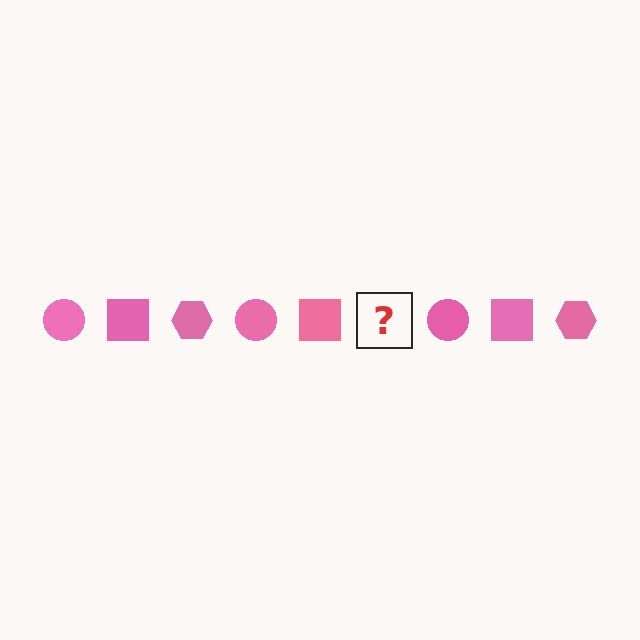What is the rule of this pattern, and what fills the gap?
The rule is that the pattern cycles through circle, square, hexagon shapes in pink. The gap should be filled with a pink hexagon.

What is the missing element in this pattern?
The missing element is a pink hexagon.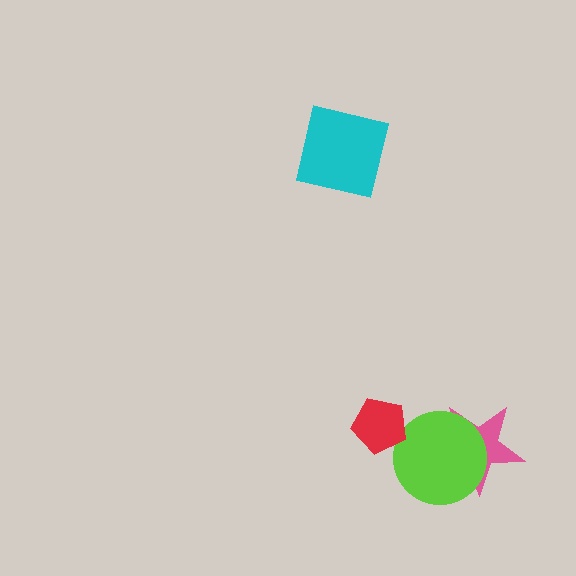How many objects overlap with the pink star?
1 object overlaps with the pink star.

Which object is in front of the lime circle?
The red pentagon is in front of the lime circle.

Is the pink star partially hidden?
Yes, it is partially covered by another shape.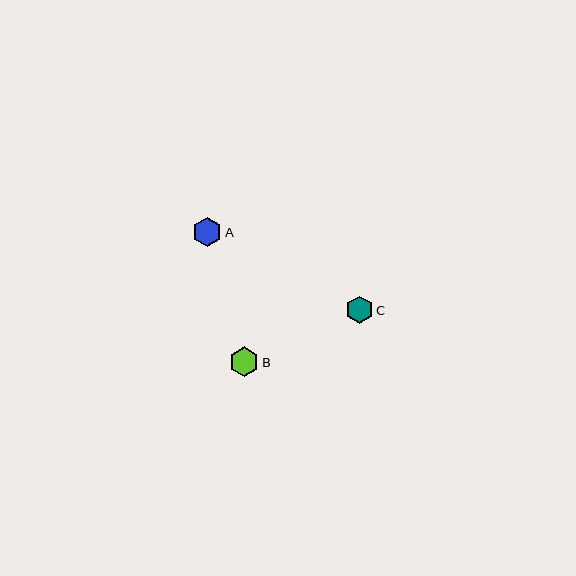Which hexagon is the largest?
Hexagon B is the largest with a size of approximately 30 pixels.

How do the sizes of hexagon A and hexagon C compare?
Hexagon A and hexagon C are approximately the same size.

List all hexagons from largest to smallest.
From largest to smallest: B, A, C.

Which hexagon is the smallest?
Hexagon C is the smallest with a size of approximately 28 pixels.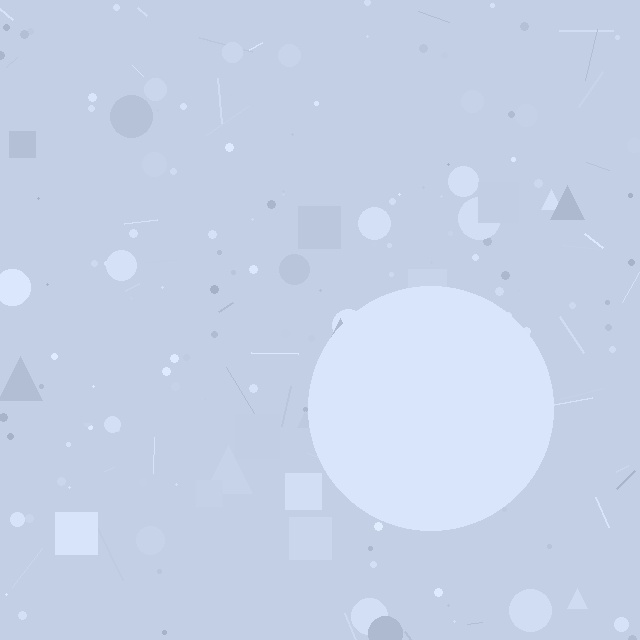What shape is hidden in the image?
A circle is hidden in the image.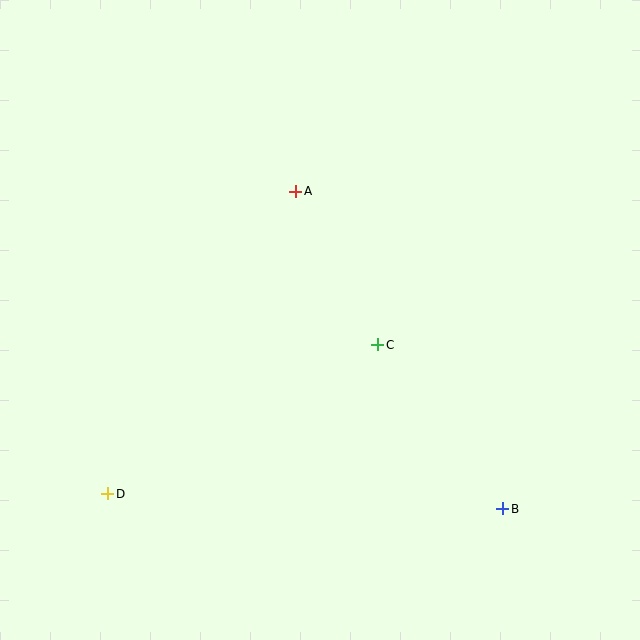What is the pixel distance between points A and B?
The distance between A and B is 379 pixels.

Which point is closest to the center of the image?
Point C at (378, 345) is closest to the center.